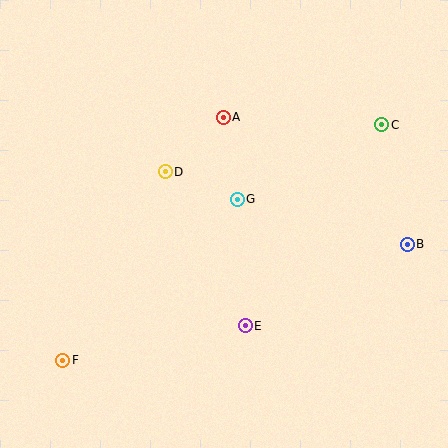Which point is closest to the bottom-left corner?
Point F is closest to the bottom-left corner.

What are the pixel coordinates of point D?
Point D is at (165, 172).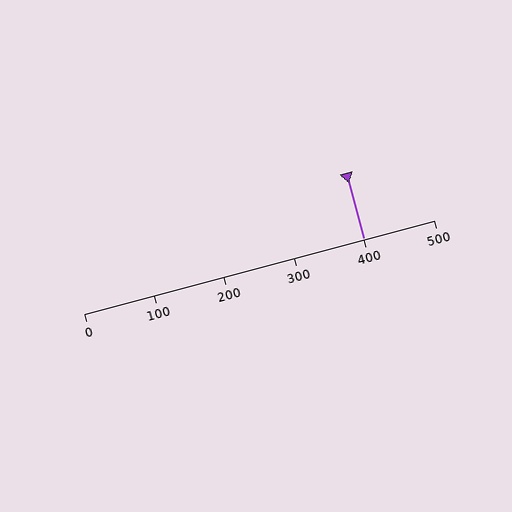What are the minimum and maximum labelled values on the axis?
The axis runs from 0 to 500.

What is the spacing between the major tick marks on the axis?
The major ticks are spaced 100 apart.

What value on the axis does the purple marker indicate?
The marker indicates approximately 400.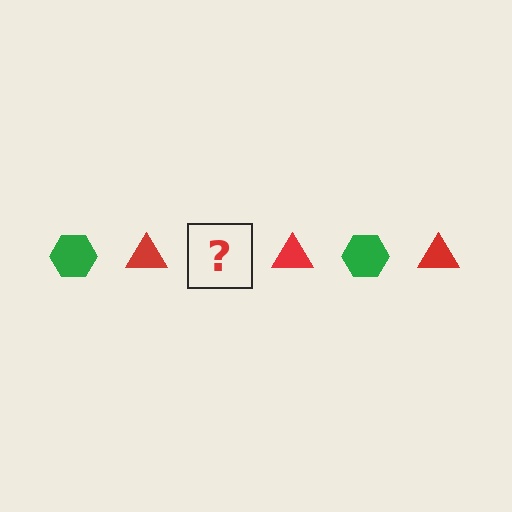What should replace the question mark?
The question mark should be replaced with a green hexagon.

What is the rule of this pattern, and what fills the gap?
The rule is that the pattern alternates between green hexagon and red triangle. The gap should be filled with a green hexagon.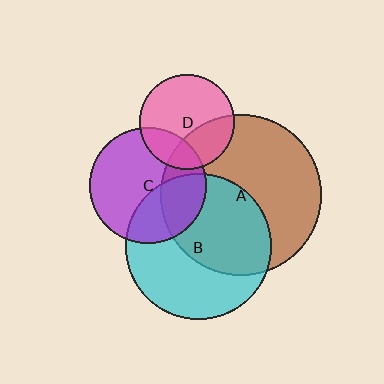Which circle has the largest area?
Circle A (brown).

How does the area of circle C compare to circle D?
Approximately 1.5 times.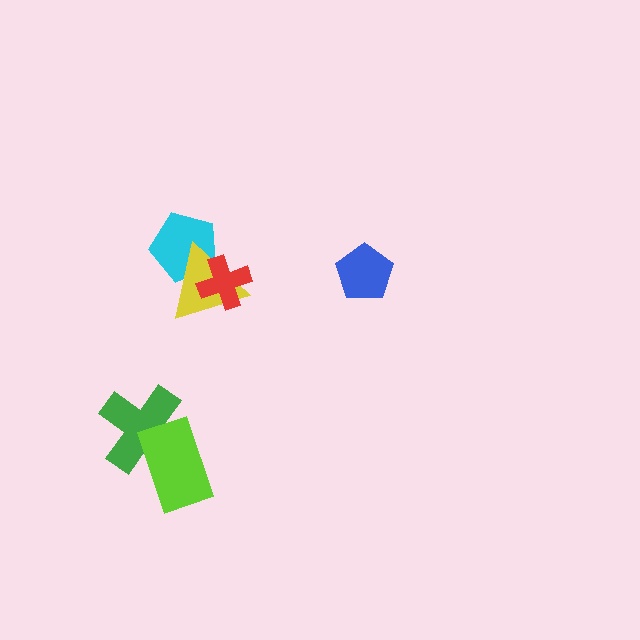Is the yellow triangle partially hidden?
Yes, it is partially covered by another shape.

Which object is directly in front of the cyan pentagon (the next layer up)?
The yellow triangle is directly in front of the cyan pentagon.